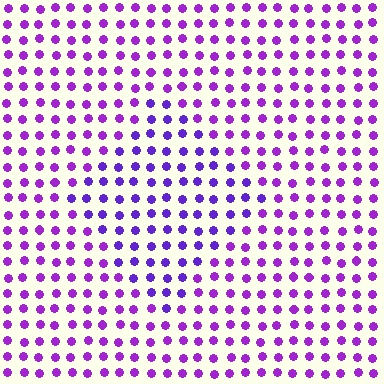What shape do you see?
I see a diamond.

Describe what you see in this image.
The image is filled with small purple elements in a uniform arrangement. A diamond-shaped region is visible where the elements are tinted to a slightly different hue, forming a subtle color boundary.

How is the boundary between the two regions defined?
The boundary is defined purely by a slight shift in hue (about 23 degrees). Spacing, size, and orientation are identical on both sides.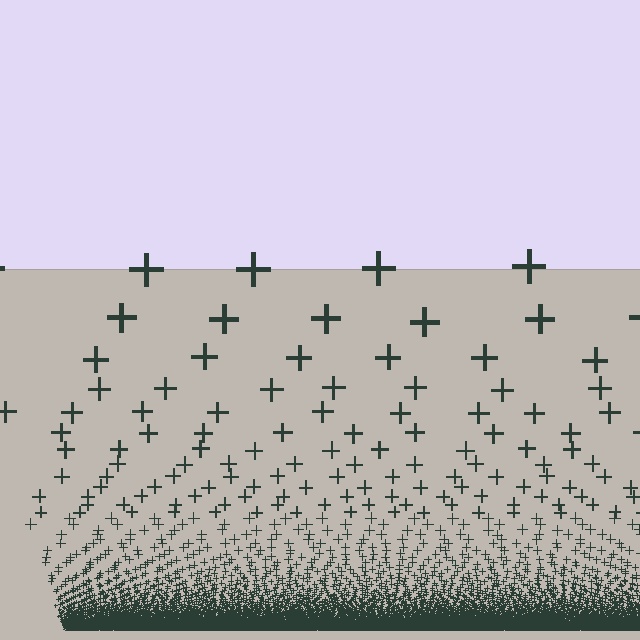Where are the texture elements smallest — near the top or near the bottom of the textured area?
Near the bottom.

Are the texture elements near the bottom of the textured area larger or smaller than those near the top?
Smaller. The gradient is inverted — elements near the bottom are smaller and denser.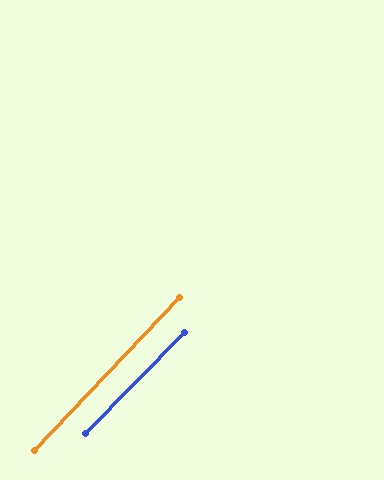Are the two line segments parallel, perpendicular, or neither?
Parallel — their directions differ by only 0.9°.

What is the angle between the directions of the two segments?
Approximately 1 degree.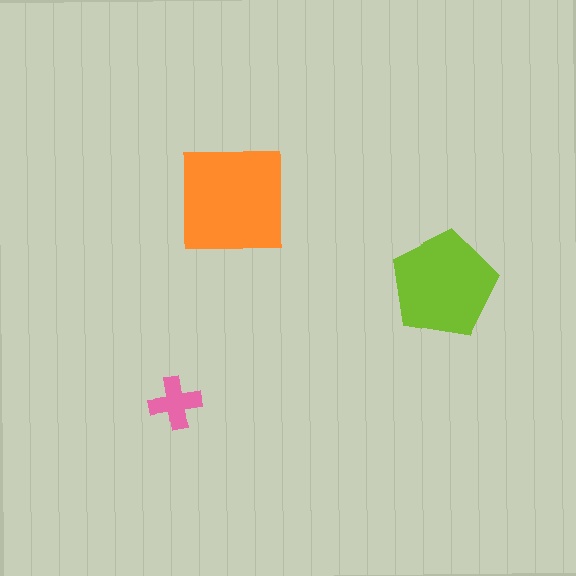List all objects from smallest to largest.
The pink cross, the lime pentagon, the orange square.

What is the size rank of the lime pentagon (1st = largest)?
2nd.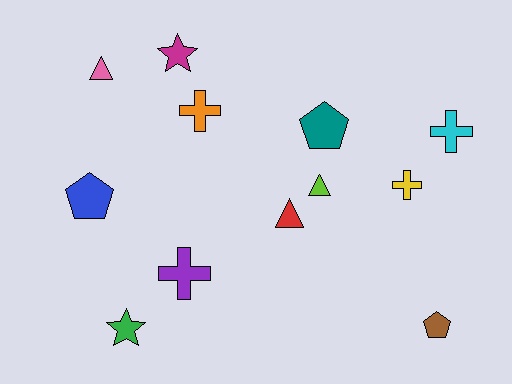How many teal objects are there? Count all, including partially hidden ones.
There is 1 teal object.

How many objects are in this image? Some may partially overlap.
There are 12 objects.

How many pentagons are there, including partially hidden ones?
There are 3 pentagons.